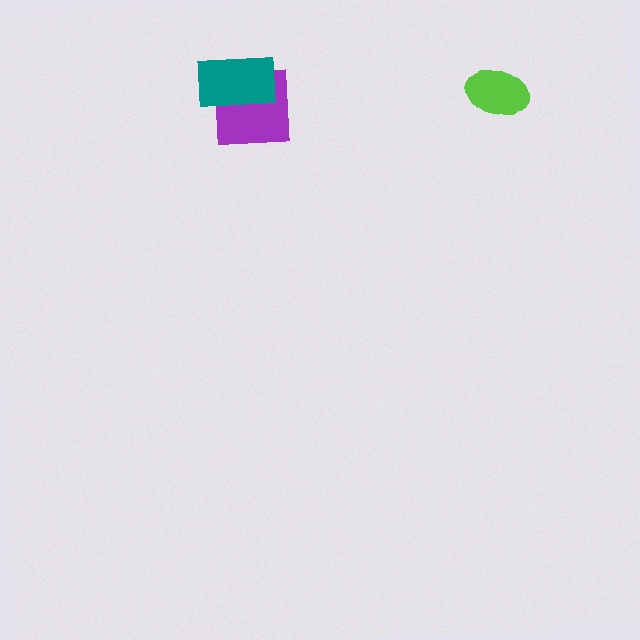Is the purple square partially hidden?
Yes, it is partially covered by another shape.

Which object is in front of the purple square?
The teal rectangle is in front of the purple square.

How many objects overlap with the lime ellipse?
0 objects overlap with the lime ellipse.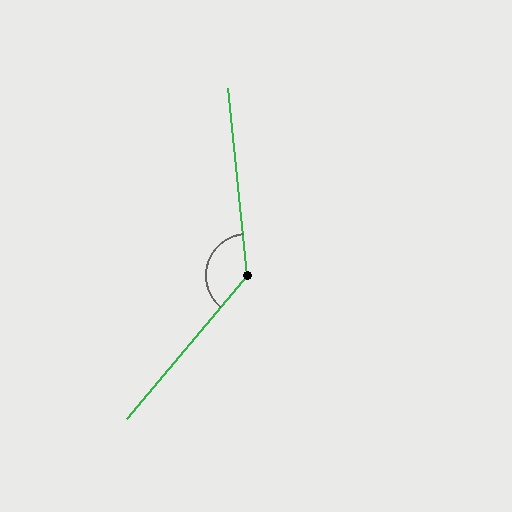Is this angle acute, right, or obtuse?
It is obtuse.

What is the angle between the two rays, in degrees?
Approximately 134 degrees.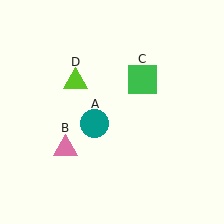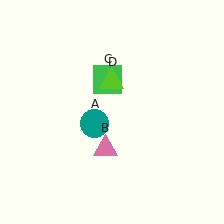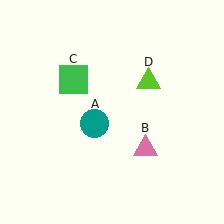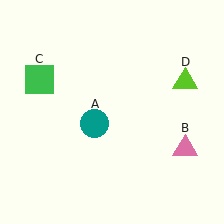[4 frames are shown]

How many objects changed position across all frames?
3 objects changed position: pink triangle (object B), green square (object C), lime triangle (object D).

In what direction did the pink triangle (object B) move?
The pink triangle (object B) moved right.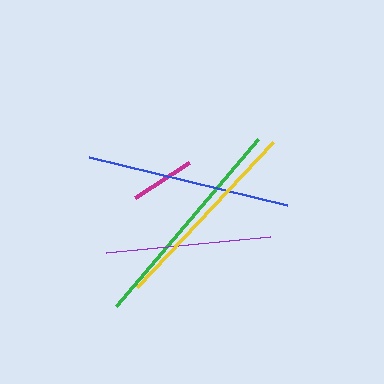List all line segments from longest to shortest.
From longest to shortest: green, blue, yellow, purple, magenta.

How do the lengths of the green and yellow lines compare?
The green and yellow lines are approximately the same length.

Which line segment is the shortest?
The magenta line is the shortest at approximately 64 pixels.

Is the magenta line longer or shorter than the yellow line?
The yellow line is longer than the magenta line.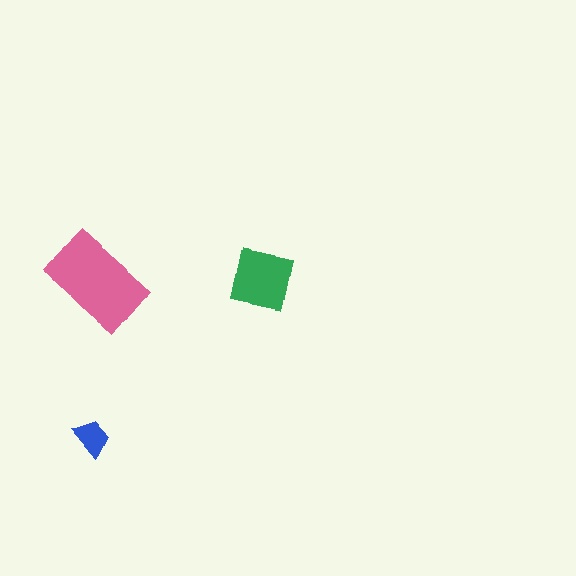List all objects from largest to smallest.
The pink rectangle, the green square, the blue trapezoid.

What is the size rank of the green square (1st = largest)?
2nd.